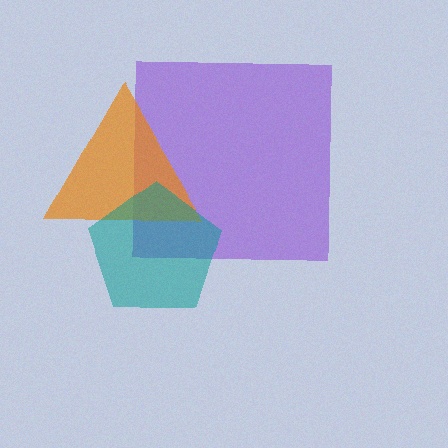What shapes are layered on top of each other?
The layered shapes are: a purple square, an orange triangle, a teal pentagon.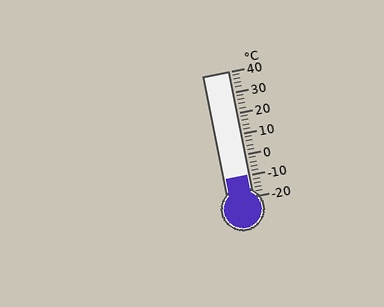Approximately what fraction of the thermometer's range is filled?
The thermometer is filled to approximately 15% of its range.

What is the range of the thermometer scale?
The thermometer scale ranges from -20°C to 40°C.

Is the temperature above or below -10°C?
The temperature is at -10°C.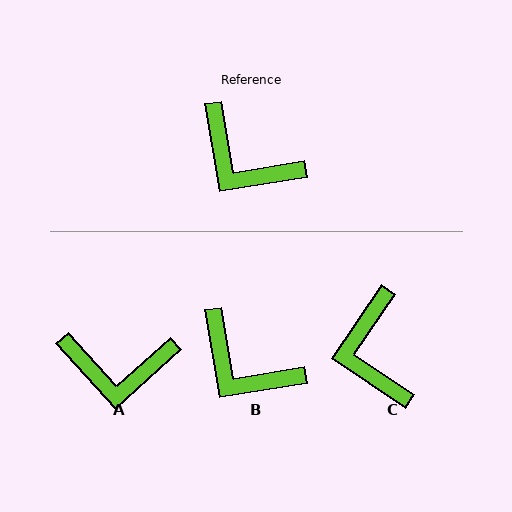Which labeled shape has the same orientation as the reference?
B.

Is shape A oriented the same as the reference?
No, it is off by about 33 degrees.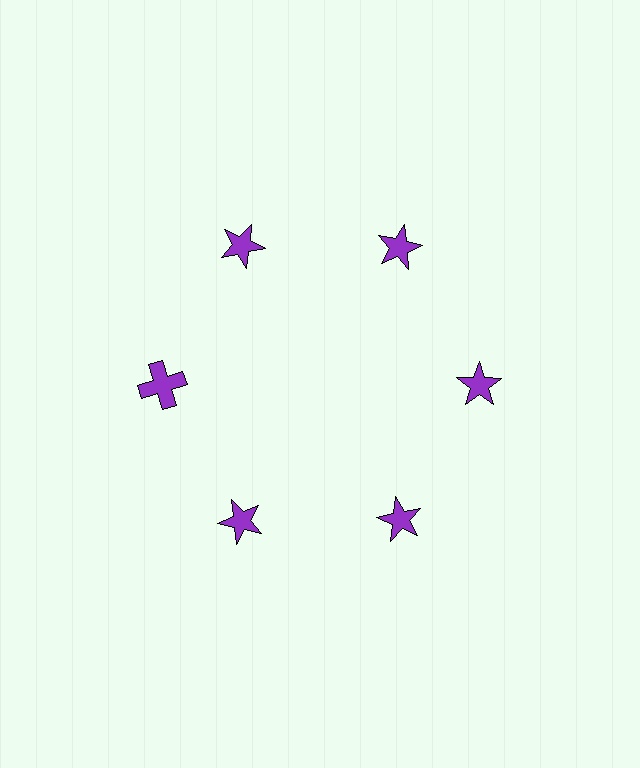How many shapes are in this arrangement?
There are 6 shapes arranged in a ring pattern.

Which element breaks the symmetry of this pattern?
The purple cross at roughly the 9 o'clock position breaks the symmetry. All other shapes are purple stars.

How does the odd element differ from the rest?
It has a different shape: cross instead of star.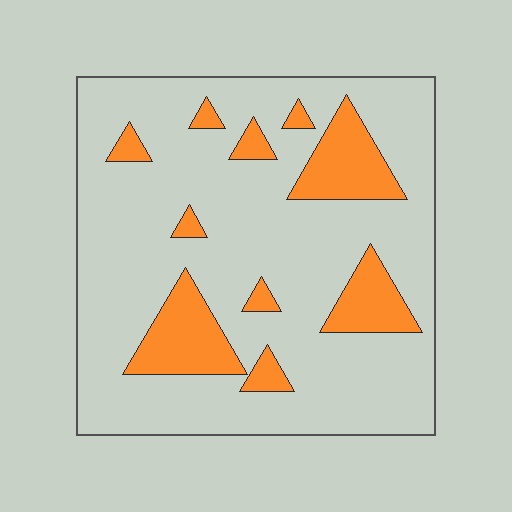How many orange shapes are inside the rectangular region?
10.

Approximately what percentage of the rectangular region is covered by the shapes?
Approximately 20%.